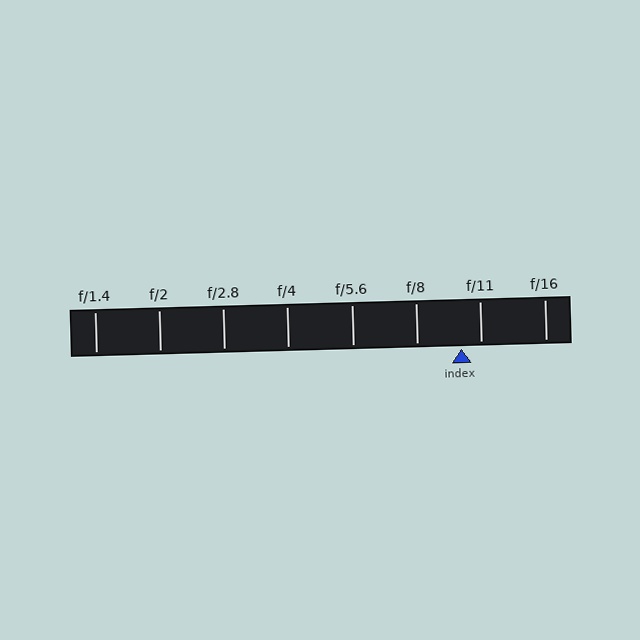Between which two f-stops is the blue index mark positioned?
The index mark is between f/8 and f/11.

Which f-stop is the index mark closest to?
The index mark is closest to f/11.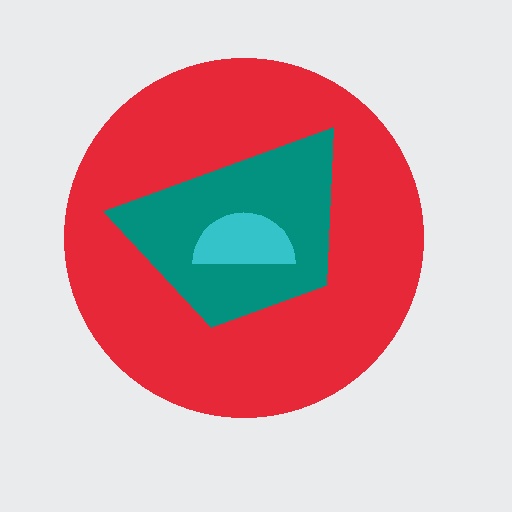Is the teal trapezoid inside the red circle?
Yes.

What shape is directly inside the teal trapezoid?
The cyan semicircle.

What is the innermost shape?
The cyan semicircle.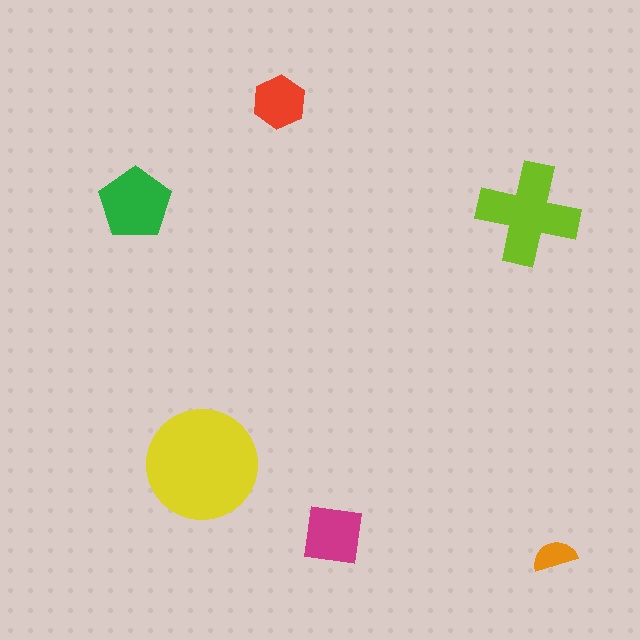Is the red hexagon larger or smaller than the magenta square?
Smaller.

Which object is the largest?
The yellow circle.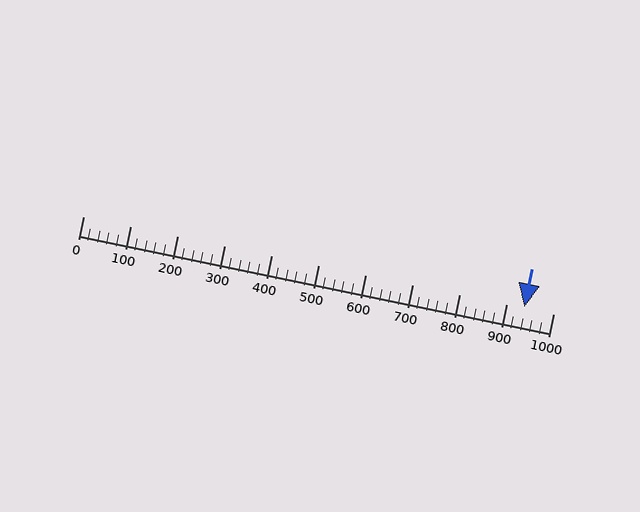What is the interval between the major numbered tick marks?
The major tick marks are spaced 100 units apart.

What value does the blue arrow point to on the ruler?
The blue arrow points to approximately 940.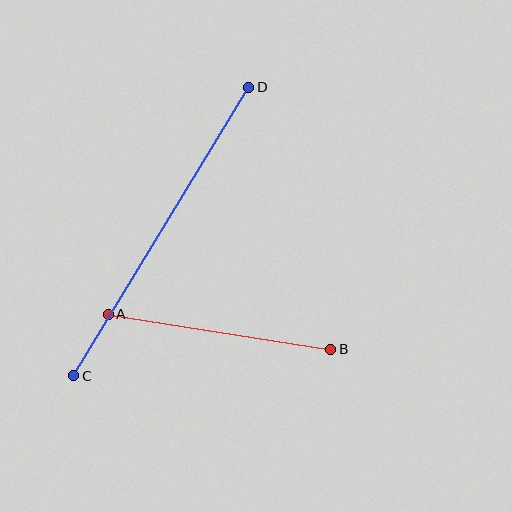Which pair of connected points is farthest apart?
Points C and D are farthest apart.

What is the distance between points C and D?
The distance is approximately 337 pixels.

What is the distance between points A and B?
The distance is approximately 225 pixels.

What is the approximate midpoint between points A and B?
The midpoint is at approximately (220, 332) pixels.